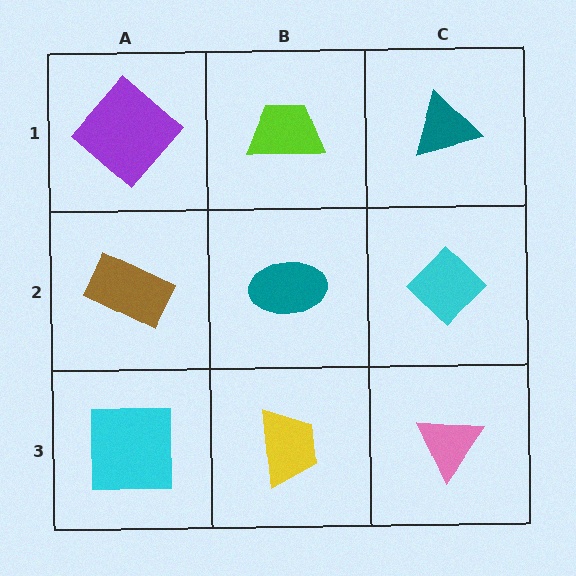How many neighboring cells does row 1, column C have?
2.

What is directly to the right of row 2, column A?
A teal ellipse.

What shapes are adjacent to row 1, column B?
A teal ellipse (row 2, column B), a purple diamond (row 1, column A), a teal triangle (row 1, column C).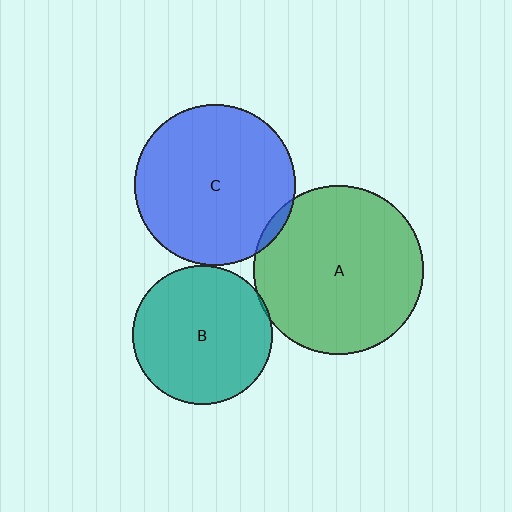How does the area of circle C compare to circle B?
Approximately 1.3 times.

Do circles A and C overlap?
Yes.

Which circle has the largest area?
Circle A (green).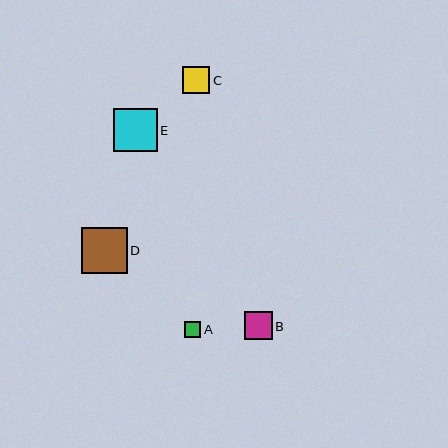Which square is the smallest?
Square A is the smallest with a size of approximately 16 pixels.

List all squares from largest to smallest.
From largest to smallest: D, E, B, C, A.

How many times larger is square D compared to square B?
Square D is approximately 1.6 times the size of square B.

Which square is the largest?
Square D is the largest with a size of approximately 46 pixels.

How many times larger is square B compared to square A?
Square B is approximately 1.8 times the size of square A.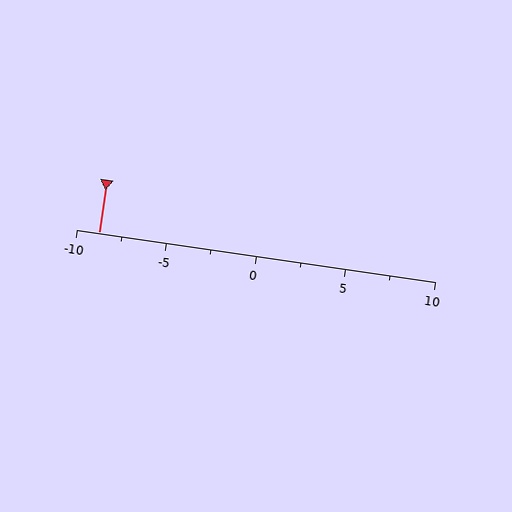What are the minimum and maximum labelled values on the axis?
The axis runs from -10 to 10.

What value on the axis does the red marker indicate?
The marker indicates approximately -8.8.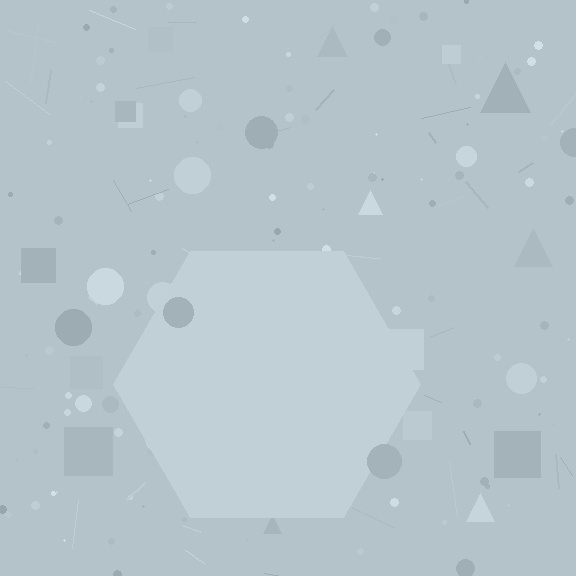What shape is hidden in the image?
A hexagon is hidden in the image.